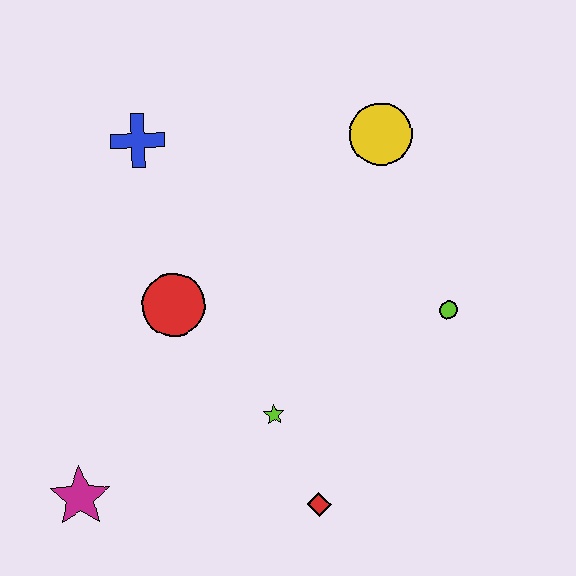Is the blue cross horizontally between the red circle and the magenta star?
Yes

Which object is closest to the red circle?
The lime star is closest to the red circle.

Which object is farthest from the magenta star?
The yellow circle is farthest from the magenta star.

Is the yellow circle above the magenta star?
Yes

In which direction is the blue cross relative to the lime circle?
The blue cross is to the left of the lime circle.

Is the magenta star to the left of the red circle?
Yes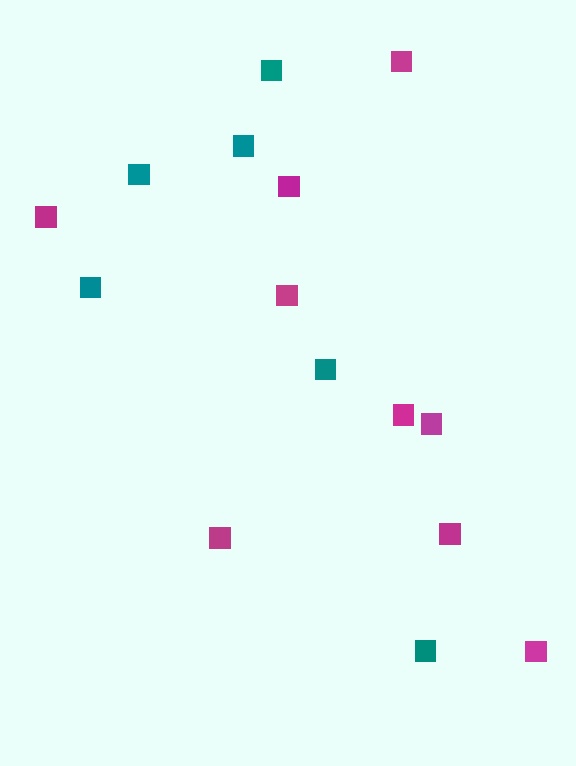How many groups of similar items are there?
There are 2 groups: one group of magenta squares (9) and one group of teal squares (6).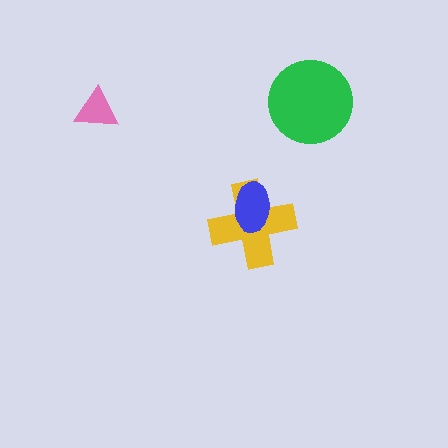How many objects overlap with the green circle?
0 objects overlap with the green circle.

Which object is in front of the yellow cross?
The blue ellipse is in front of the yellow cross.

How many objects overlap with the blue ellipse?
1 object overlaps with the blue ellipse.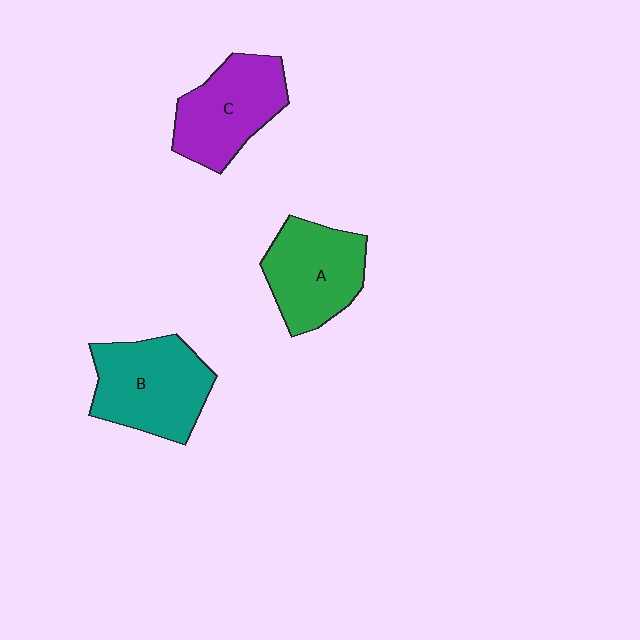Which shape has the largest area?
Shape B (teal).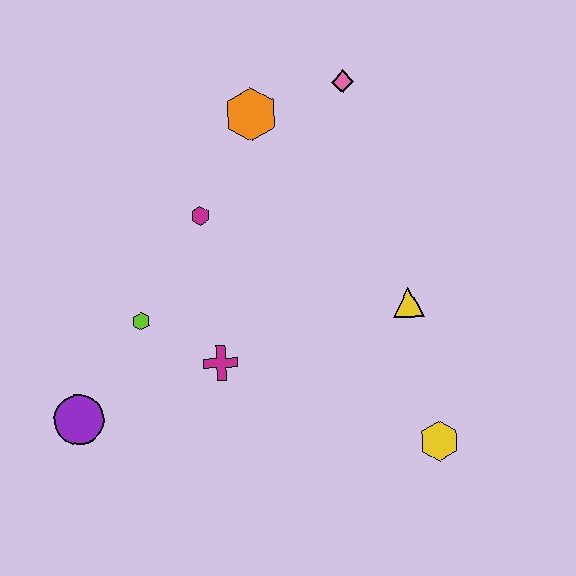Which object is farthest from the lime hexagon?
The yellow hexagon is farthest from the lime hexagon.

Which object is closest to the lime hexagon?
The magenta cross is closest to the lime hexagon.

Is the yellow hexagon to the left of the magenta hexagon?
No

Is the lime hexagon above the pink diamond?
No